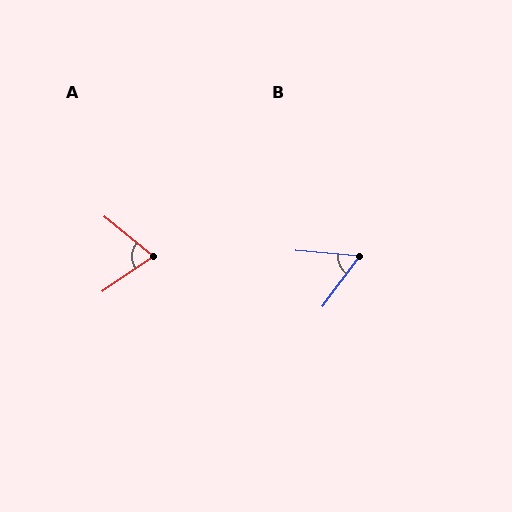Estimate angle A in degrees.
Approximately 73 degrees.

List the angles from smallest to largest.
B (58°), A (73°).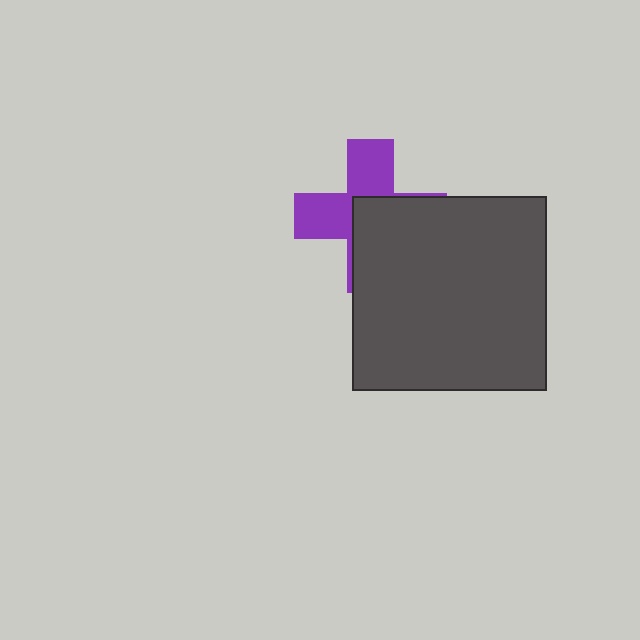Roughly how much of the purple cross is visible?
About half of it is visible (roughly 46%).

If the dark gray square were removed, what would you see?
You would see the complete purple cross.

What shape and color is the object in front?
The object in front is a dark gray square.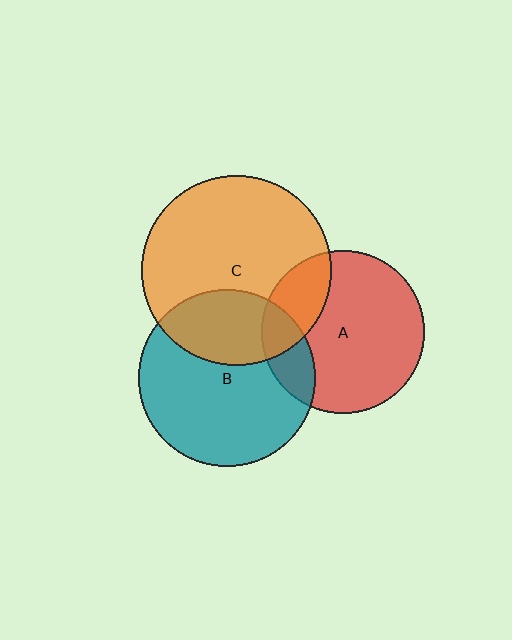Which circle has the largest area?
Circle C (orange).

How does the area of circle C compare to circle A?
Approximately 1.4 times.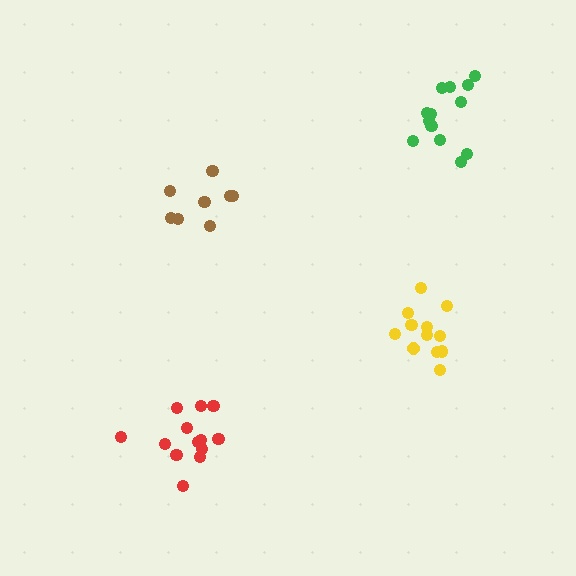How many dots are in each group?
Group 1: 9 dots, Group 2: 12 dots, Group 3: 13 dots, Group 4: 13 dots (47 total).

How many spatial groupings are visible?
There are 4 spatial groupings.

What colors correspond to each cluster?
The clusters are colored: brown, yellow, red, green.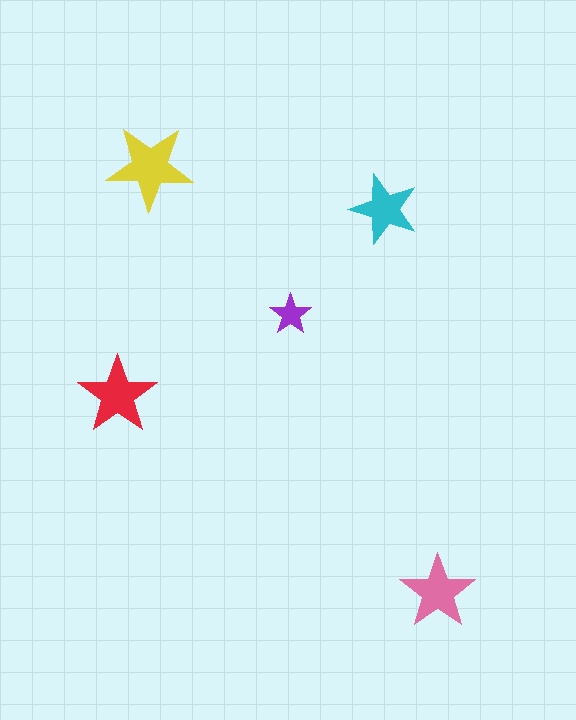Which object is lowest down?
The pink star is bottommost.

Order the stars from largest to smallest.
the yellow one, the red one, the pink one, the cyan one, the purple one.